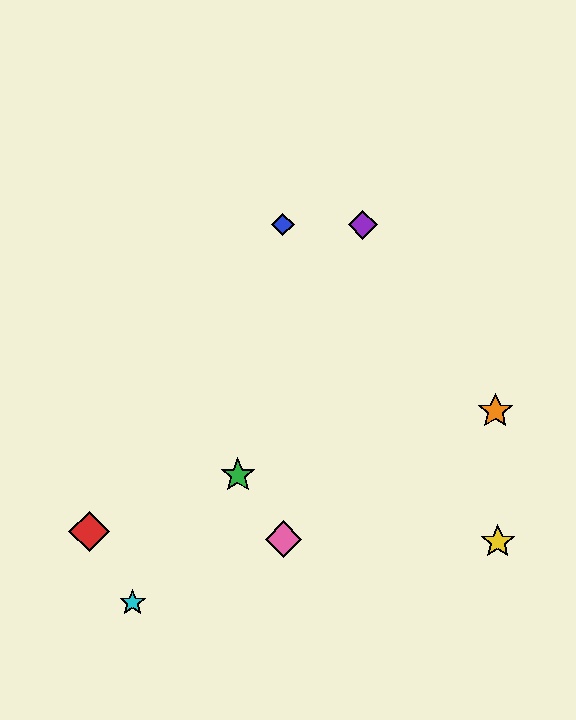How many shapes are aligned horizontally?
2 shapes (the blue diamond, the purple diamond) are aligned horizontally.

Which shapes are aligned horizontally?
The blue diamond, the purple diamond are aligned horizontally.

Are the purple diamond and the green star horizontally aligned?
No, the purple diamond is at y≈225 and the green star is at y≈475.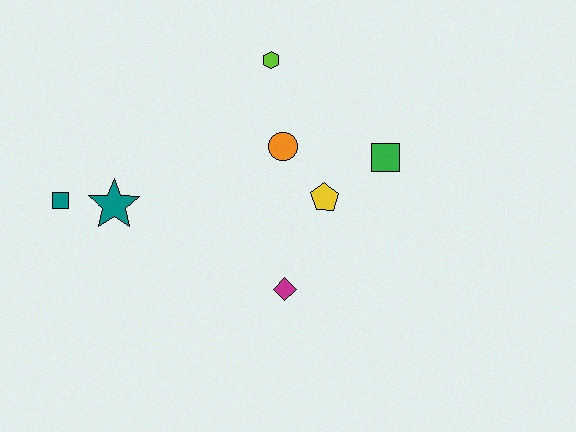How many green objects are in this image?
There is 1 green object.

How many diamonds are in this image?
There is 1 diamond.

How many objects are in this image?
There are 7 objects.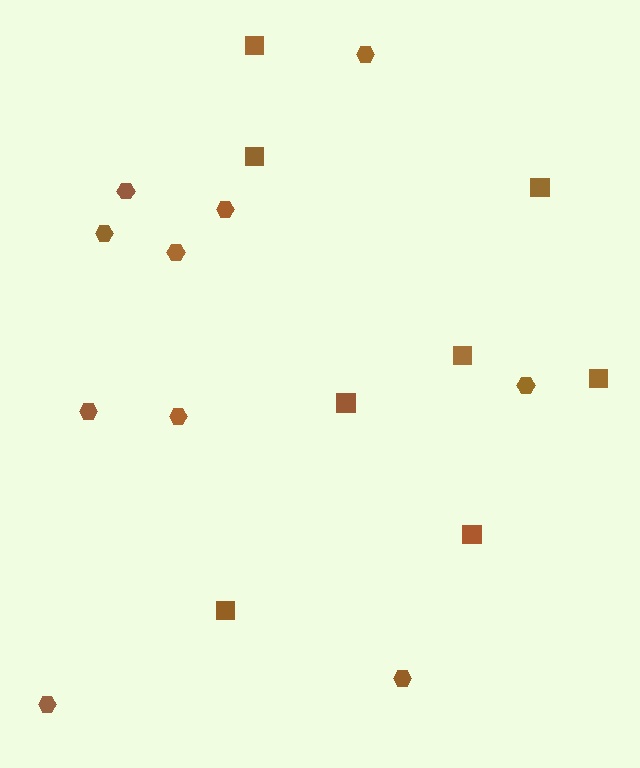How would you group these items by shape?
There are 2 groups: one group of hexagons (10) and one group of squares (8).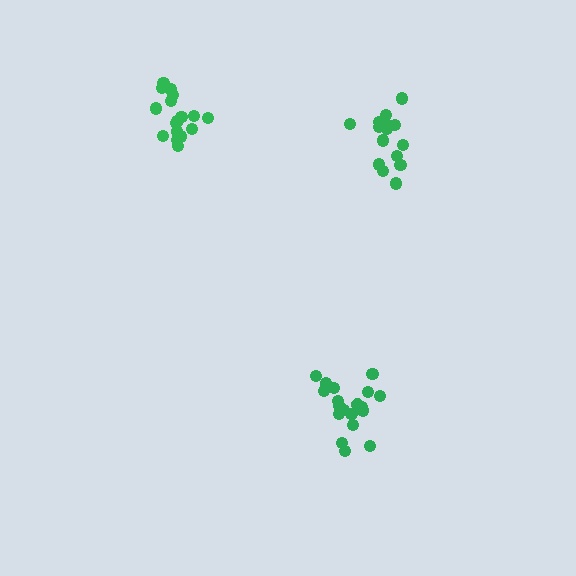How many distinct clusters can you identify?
There are 3 distinct clusters.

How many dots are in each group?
Group 1: 16 dots, Group 2: 19 dots, Group 3: 17 dots (52 total).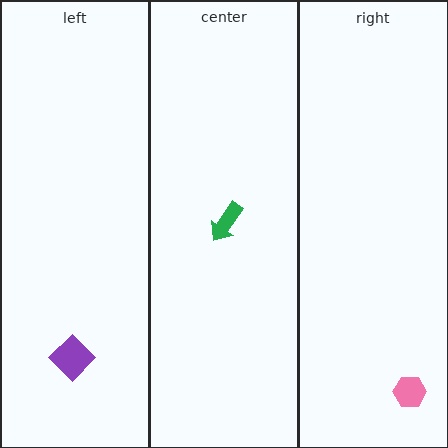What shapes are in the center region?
The green arrow.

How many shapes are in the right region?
1.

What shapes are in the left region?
The purple diamond.